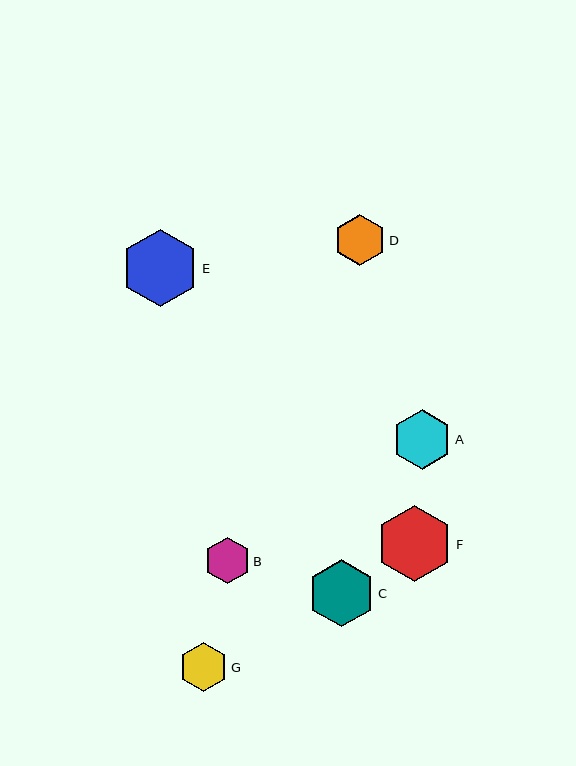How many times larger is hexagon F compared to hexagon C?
Hexagon F is approximately 1.1 times the size of hexagon C.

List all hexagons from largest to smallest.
From largest to smallest: E, F, C, A, D, G, B.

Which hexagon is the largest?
Hexagon E is the largest with a size of approximately 77 pixels.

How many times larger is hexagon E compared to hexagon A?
Hexagon E is approximately 1.3 times the size of hexagon A.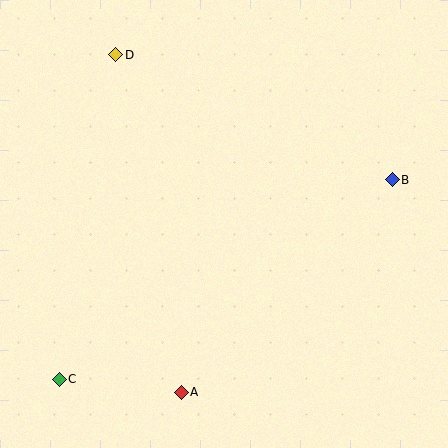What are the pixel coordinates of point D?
Point D is at (116, 55).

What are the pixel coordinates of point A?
Point A is at (181, 392).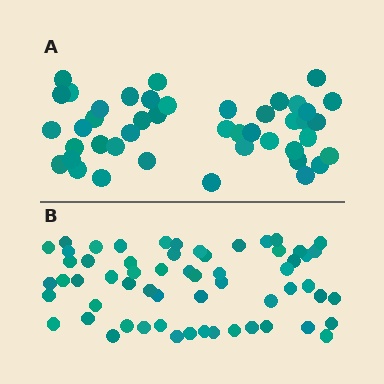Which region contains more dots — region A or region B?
Region B (the bottom region) has more dots.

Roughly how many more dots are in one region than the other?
Region B has approximately 15 more dots than region A.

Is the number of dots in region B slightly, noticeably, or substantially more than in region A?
Region B has noticeably more, but not dramatically so. The ratio is roughly 1.4 to 1.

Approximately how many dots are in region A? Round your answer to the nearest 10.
About 40 dots. (The exact count is 44, which rounds to 40.)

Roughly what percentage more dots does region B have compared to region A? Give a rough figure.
About 35% more.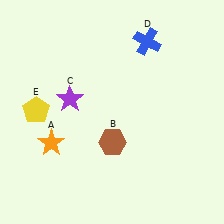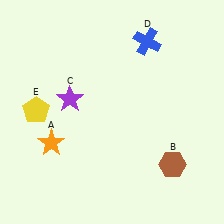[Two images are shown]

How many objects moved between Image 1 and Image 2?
1 object moved between the two images.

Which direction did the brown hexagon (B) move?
The brown hexagon (B) moved right.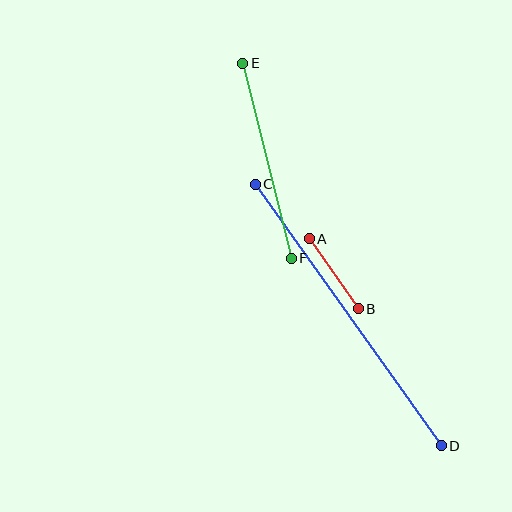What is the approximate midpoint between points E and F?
The midpoint is at approximately (267, 161) pixels.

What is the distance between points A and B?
The distance is approximately 85 pixels.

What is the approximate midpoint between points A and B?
The midpoint is at approximately (334, 274) pixels.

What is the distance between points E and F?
The distance is approximately 201 pixels.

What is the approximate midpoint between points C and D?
The midpoint is at approximately (348, 315) pixels.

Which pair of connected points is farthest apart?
Points C and D are farthest apart.